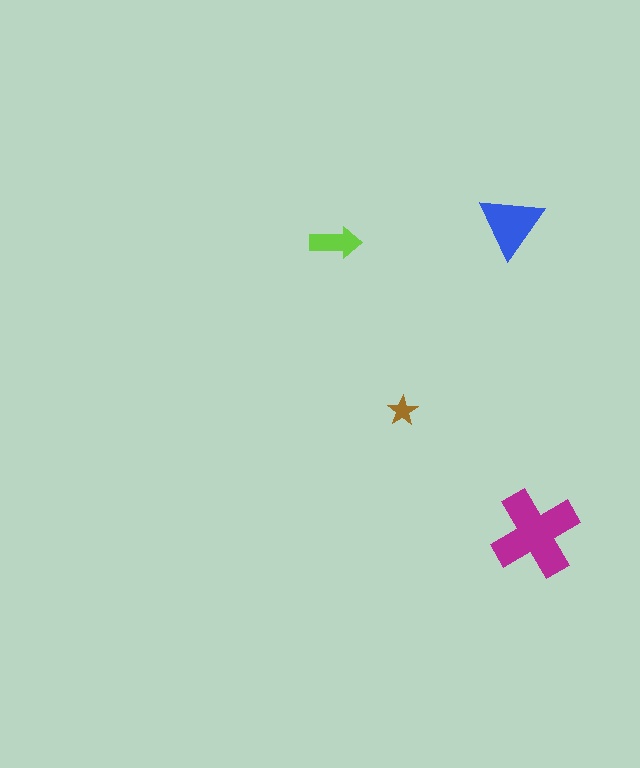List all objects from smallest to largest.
The brown star, the lime arrow, the blue triangle, the magenta cross.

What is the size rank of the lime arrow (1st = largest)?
3rd.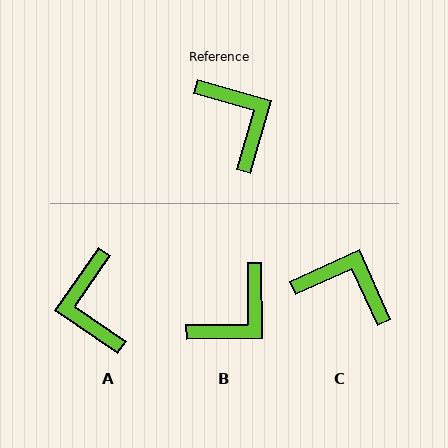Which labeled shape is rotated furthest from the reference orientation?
A, about 161 degrees away.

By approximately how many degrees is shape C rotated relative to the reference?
Approximately 40 degrees counter-clockwise.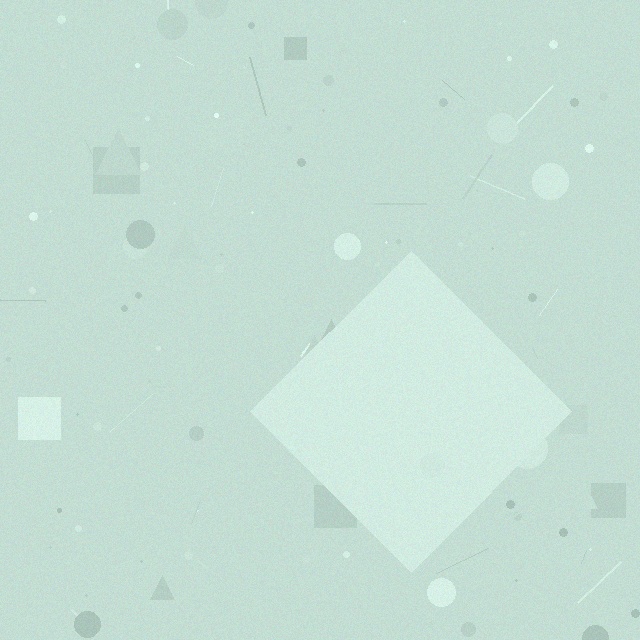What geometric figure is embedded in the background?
A diamond is embedded in the background.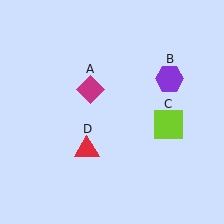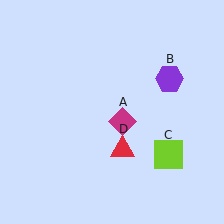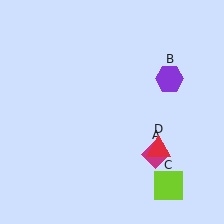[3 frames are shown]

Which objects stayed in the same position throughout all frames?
Purple hexagon (object B) remained stationary.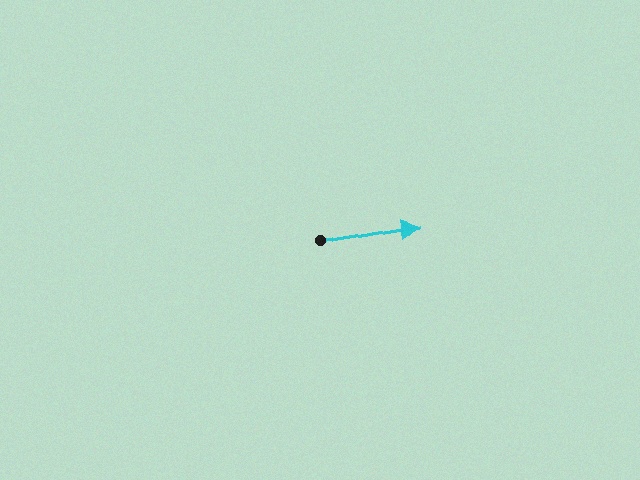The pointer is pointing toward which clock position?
Roughly 3 o'clock.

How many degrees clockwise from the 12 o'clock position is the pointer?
Approximately 81 degrees.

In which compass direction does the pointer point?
East.